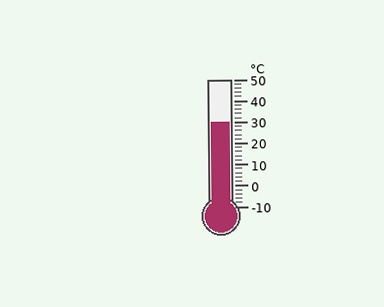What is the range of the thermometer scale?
The thermometer scale ranges from -10°C to 50°C.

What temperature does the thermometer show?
The thermometer shows approximately 30°C.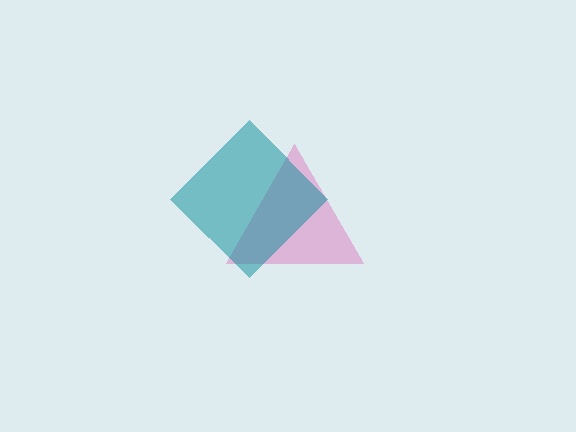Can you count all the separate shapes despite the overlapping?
Yes, there are 2 separate shapes.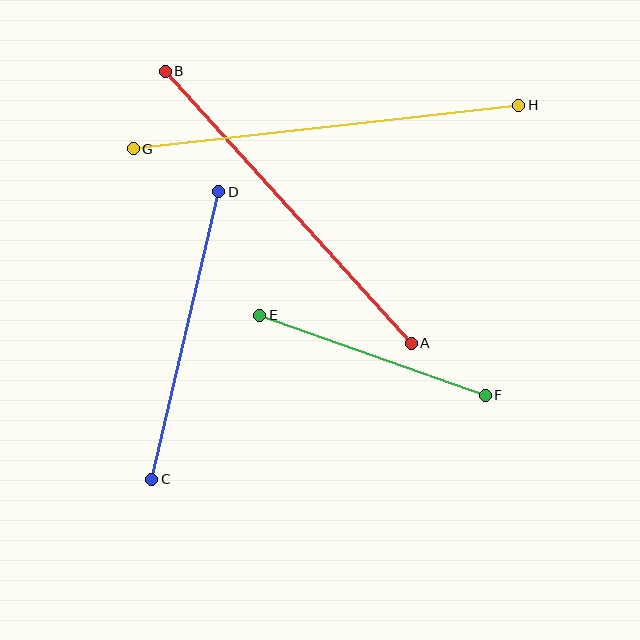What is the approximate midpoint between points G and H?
The midpoint is at approximately (326, 127) pixels.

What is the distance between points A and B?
The distance is approximately 367 pixels.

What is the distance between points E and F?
The distance is approximately 240 pixels.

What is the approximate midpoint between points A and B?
The midpoint is at approximately (288, 207) pixels.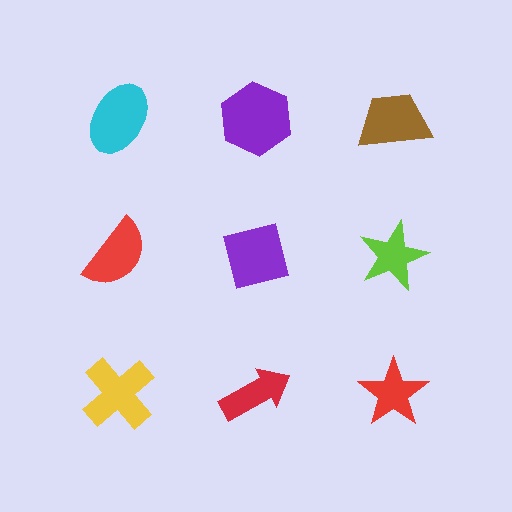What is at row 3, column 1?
A yellow cross.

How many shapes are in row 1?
3 shapes.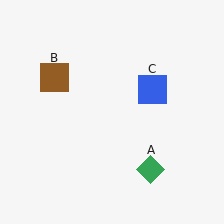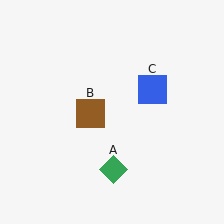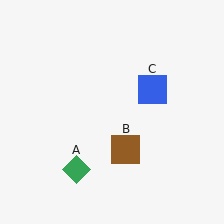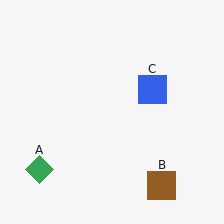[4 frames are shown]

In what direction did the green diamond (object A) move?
The green diamond (object A) moved left.